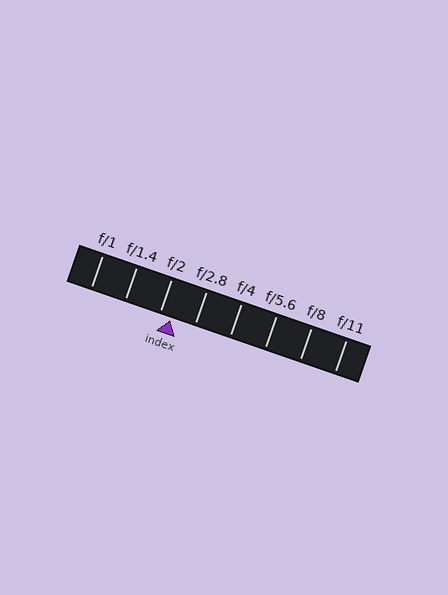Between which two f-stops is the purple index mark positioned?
The index mark is between f/2 and f/2.8.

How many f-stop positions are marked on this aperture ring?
There are 8 f-stop positions marked.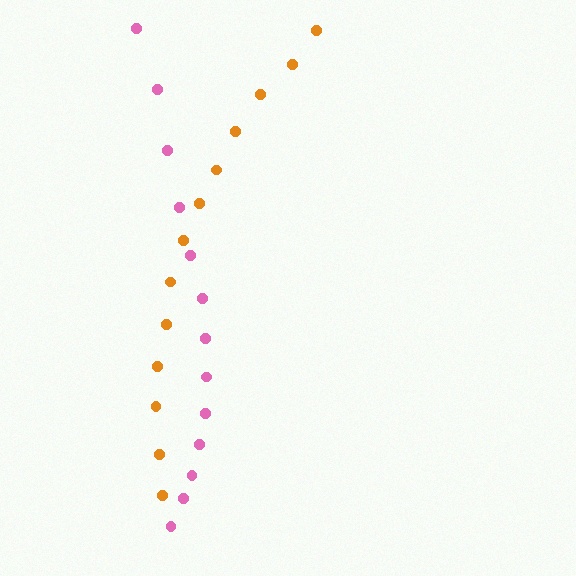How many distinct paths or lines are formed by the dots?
There are 2 distinct paths.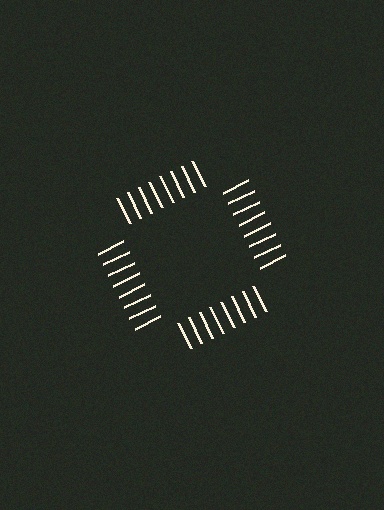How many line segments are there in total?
32 — 8 along each of the 4 edges.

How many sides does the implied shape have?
4 sides — the line-ends trace a square.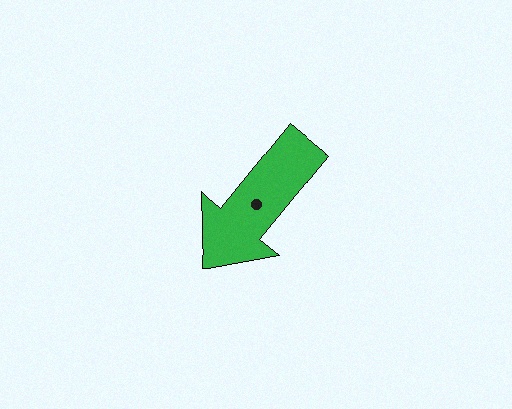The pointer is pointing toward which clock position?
Roughly 7 o'clock.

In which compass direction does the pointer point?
Southwest.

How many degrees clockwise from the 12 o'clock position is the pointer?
Approximately 219 degrees.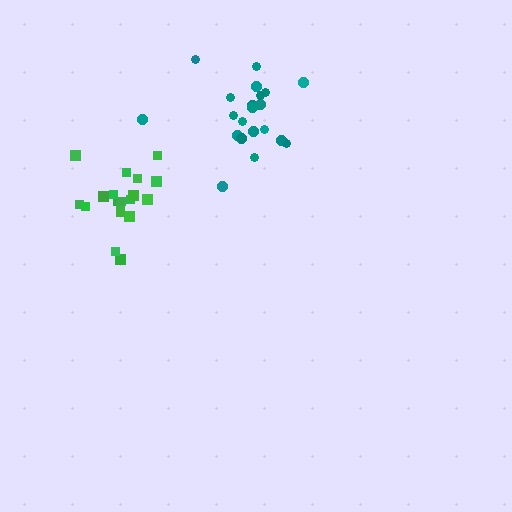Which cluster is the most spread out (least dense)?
Teal.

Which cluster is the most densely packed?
Green.